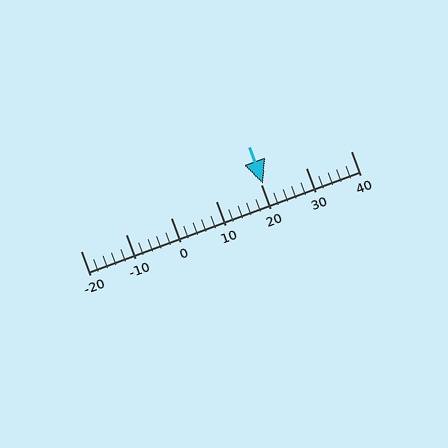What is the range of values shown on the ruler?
The ruler shows values from -20 to 40.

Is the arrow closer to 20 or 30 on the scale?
The arrow is closer to 20.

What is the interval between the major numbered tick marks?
The major tick marks are spaced 10 units apart.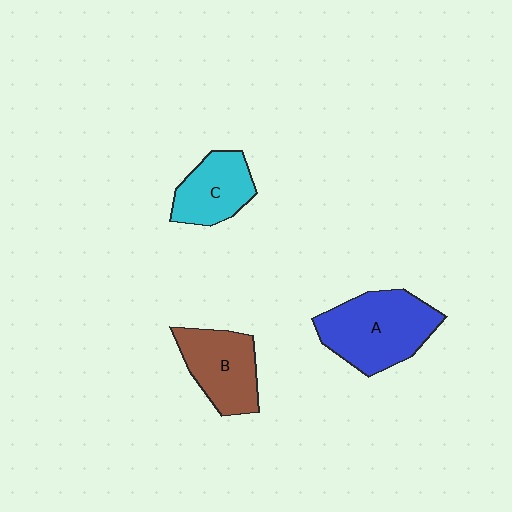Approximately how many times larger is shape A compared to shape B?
Approximately 1.4 times.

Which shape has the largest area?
Shape A (blue).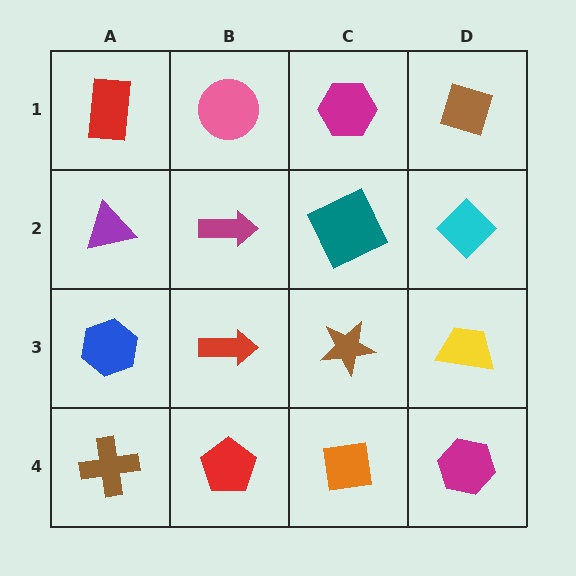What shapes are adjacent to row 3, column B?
A magenta arrow (row 2, column B), a red pentagon (row 4, column B), a blue hexagon (row 3, column A), a brown star (row 3, column C).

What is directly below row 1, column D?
A cyan diamond.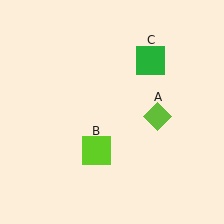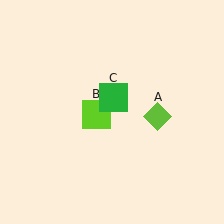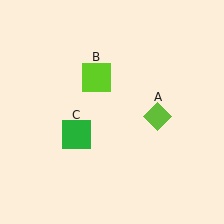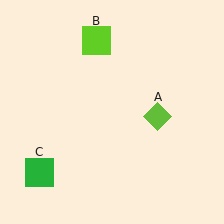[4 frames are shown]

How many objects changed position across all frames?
2 objects changed position: lime square (object B), green square (object C).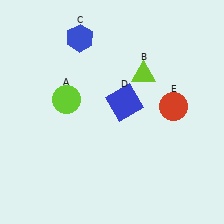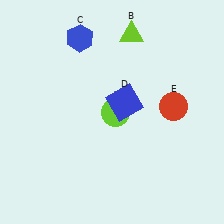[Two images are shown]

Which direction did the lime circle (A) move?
The lime circle (A) moved right.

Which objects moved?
The objects that moved are: the lime circle (A), the lime triangle (B).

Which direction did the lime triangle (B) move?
The lime triangle (B) moved up.